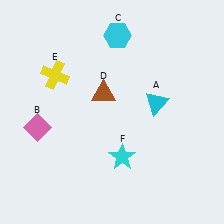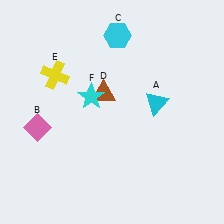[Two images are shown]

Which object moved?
The cyan star (F) moved up.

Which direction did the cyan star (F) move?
The cyan star (F) moved up.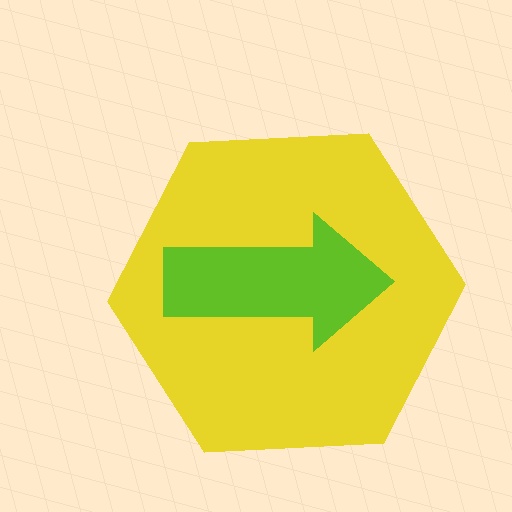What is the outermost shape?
The yellow hexagon.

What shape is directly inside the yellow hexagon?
The lime arrow.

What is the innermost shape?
The lime arrow.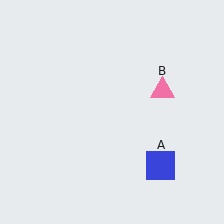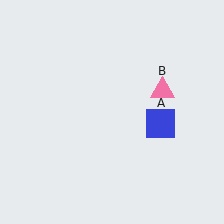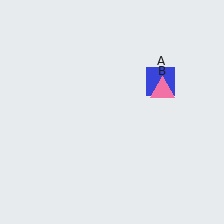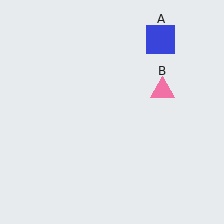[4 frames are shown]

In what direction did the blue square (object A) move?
The blue square (object A) moved up.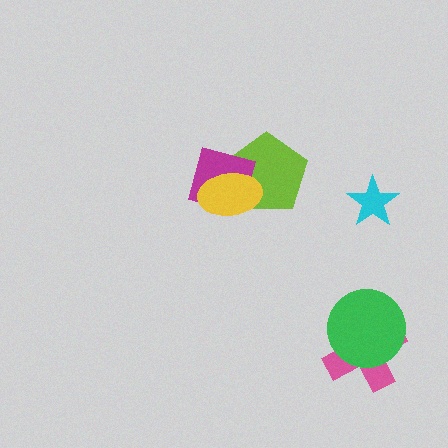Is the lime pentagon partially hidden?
Yes, it is partially covered by another shape.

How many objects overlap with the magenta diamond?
2 objects overlap with the magenta diamond.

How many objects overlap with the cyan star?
0 objects overlap with the cyan star.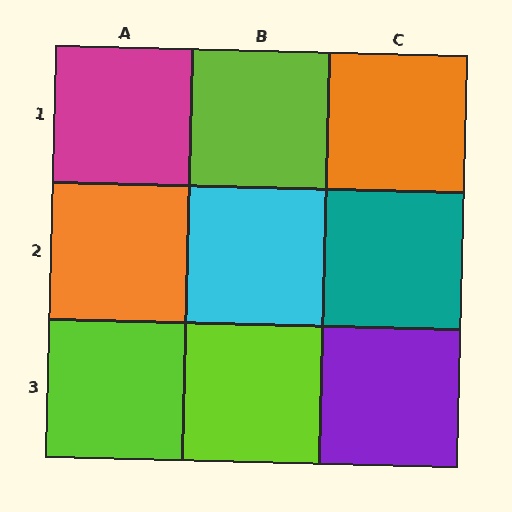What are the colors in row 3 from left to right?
Lime, lime, purple.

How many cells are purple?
1 cell is purple.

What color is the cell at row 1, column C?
Orange.